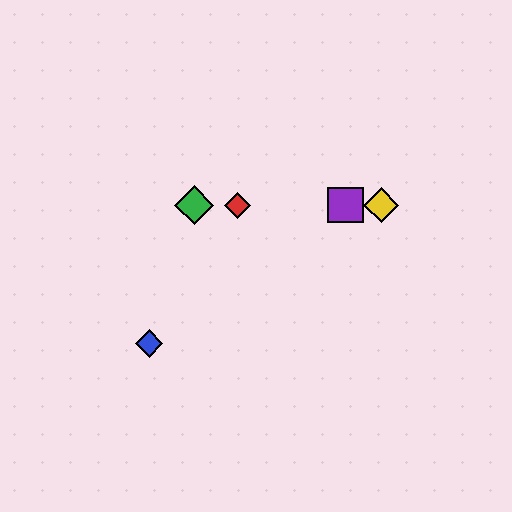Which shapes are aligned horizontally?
The red diamond, the green diamond, the yellow diamond, the purple square are aligned horizontally.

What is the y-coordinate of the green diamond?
The green diamond is at y≈205.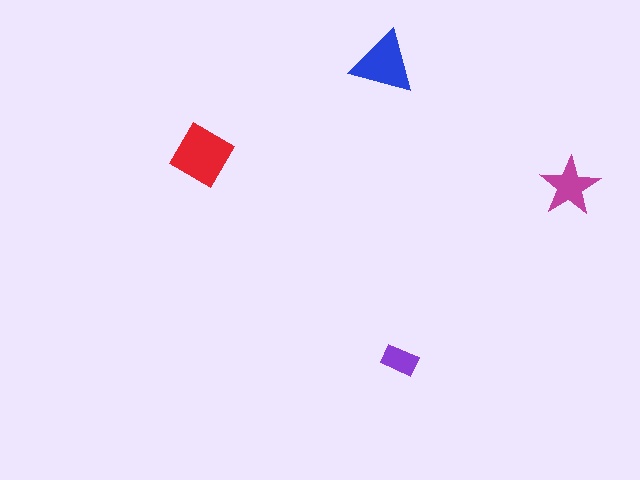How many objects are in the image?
There are 4 objects in the image.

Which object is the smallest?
The purple rectangle.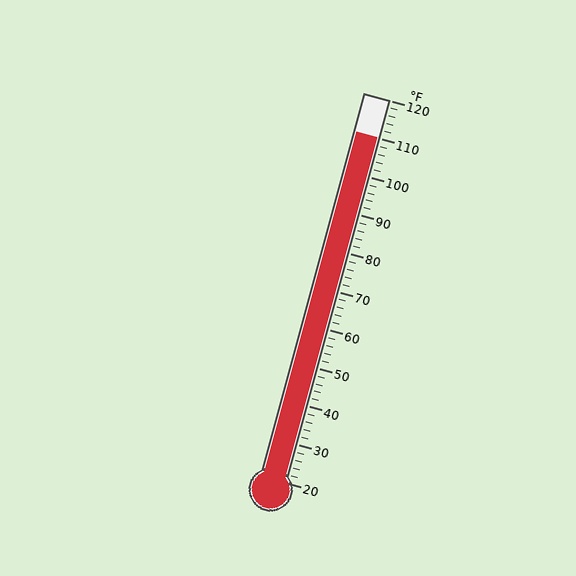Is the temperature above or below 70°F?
The temperature is above 70°F.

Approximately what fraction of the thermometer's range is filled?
The thermometer is filled to approximately 90% of its range.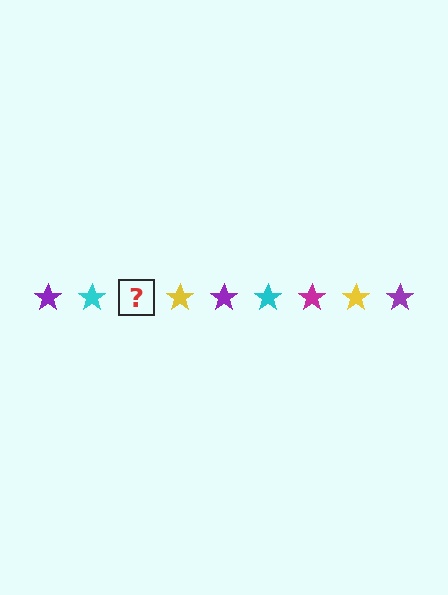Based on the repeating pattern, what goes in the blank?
The blank should be a magenta star.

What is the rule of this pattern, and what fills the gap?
The rule is that the pattern cycles through purple, cyan, magenta, yellow stars. The gap should be filled with a magenta star.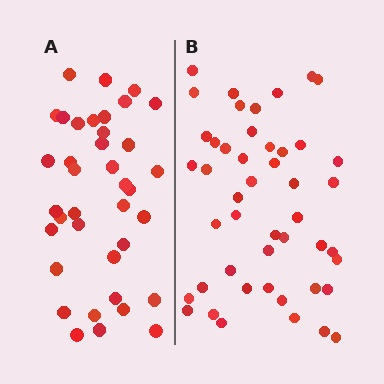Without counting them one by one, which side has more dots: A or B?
Region B (the right region) has more dots.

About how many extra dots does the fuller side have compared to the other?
Region B has roughly 8 or so more dots than region A.